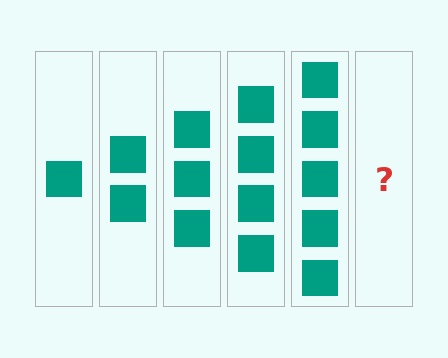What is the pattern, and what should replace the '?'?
The pattern is that each step adds one more square. The '?' should be 6 squares.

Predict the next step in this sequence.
The next step is 6 squares.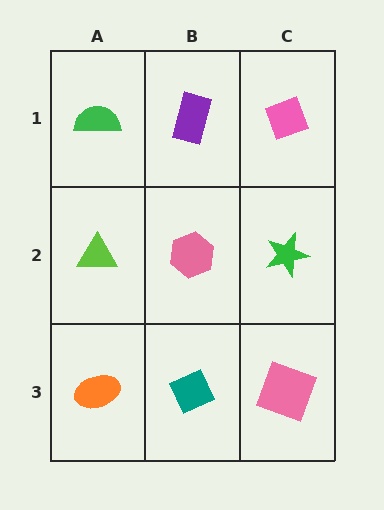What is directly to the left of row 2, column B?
A lime triangle.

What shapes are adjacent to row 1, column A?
A lime triangle (row 2, column A), a purple rectangle (row 1, column B).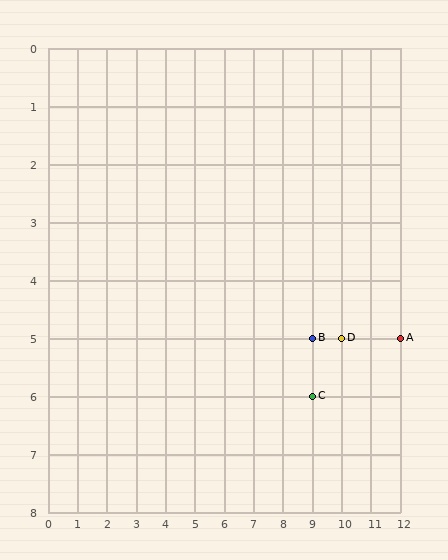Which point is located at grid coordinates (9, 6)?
Point C is at (9, 6).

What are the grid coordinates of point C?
Point C is at grid coordinates (9, 6).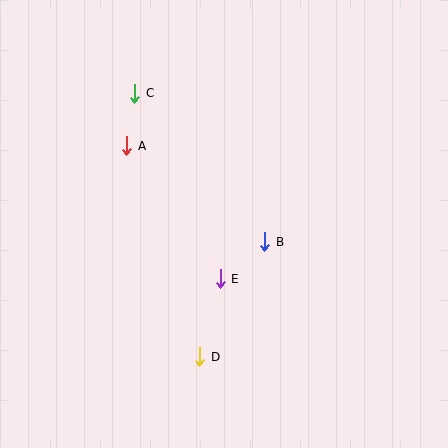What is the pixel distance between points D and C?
The distance between D and C is 271 pixels.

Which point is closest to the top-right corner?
Point B is closest to the top-right corner.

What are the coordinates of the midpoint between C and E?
The midpoint between C and E is at (177, 186).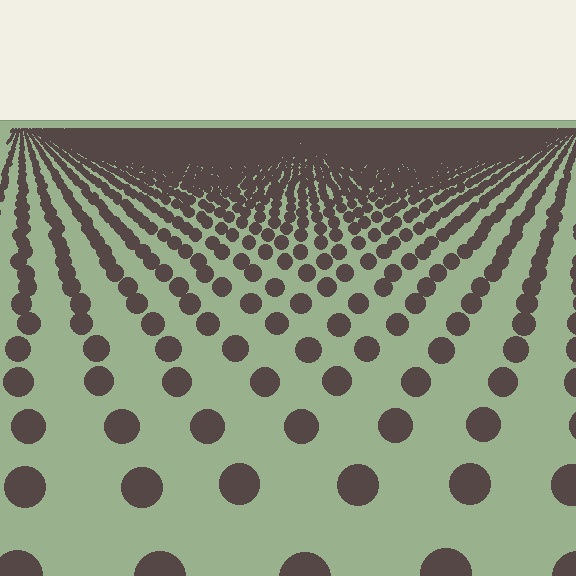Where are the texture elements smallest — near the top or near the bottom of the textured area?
Near the top.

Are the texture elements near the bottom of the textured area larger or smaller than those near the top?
Larger. Near the bottom, elements are closer to the viewer and appear at a bigger on-screen size.